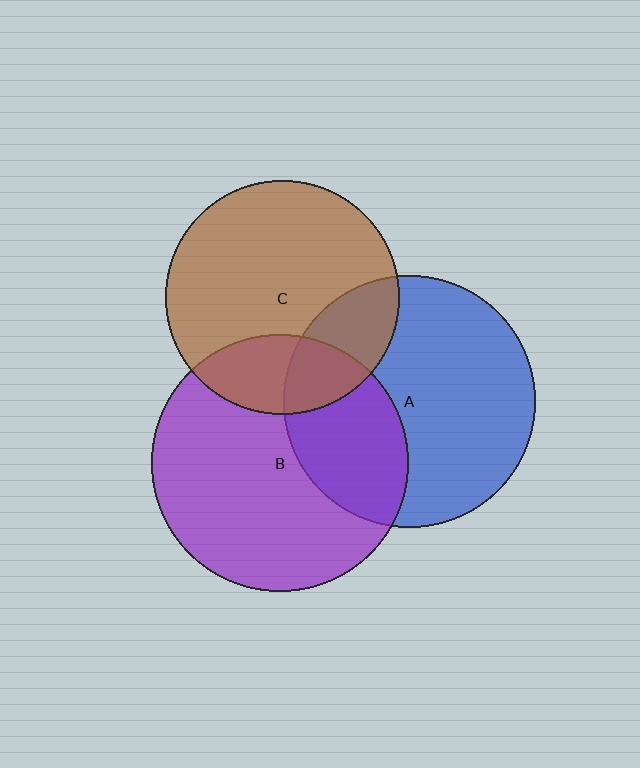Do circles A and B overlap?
Yes.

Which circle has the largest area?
Circle B (purple).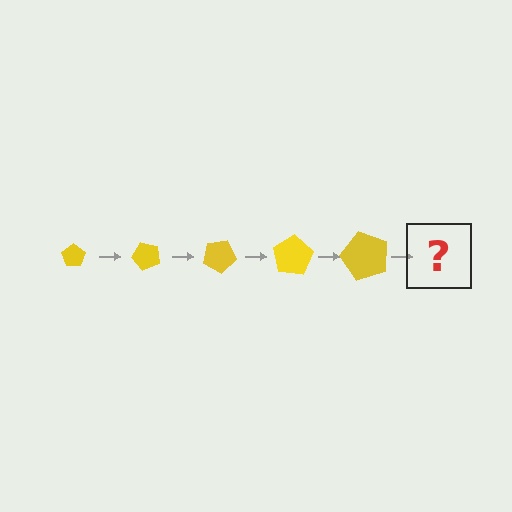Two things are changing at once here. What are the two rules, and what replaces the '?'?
The two rules are that the pentagon grows larger each step and it rotates 50 degrees each step. The '?' should be a pentagon, larger than the previous one and rotated 250 degrees from the start.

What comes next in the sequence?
The next element should be a pentagon, larger than the previous one and rotated 250 degrees from the start.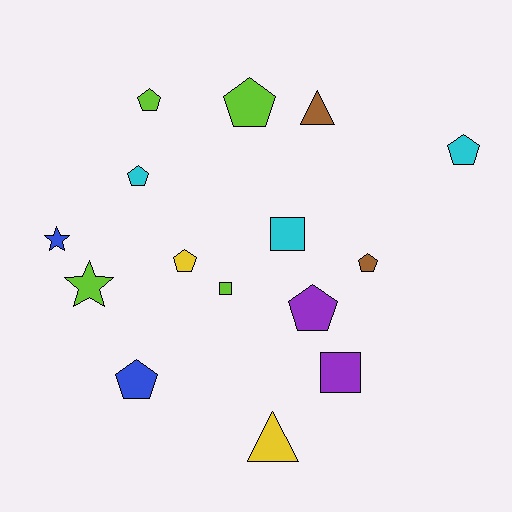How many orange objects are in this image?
There are no orange objects.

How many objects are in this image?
There are 15 objects.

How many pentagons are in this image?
There are 8 pentagons.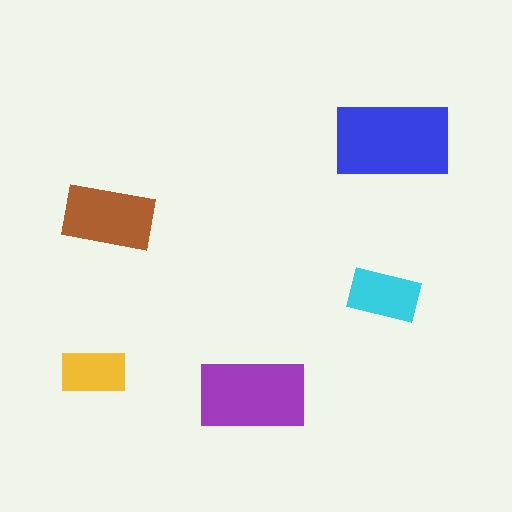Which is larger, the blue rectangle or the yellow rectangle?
The blue one.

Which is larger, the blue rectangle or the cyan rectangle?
The blue one.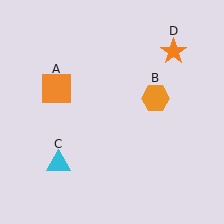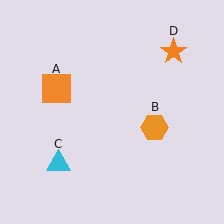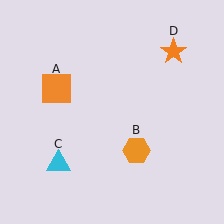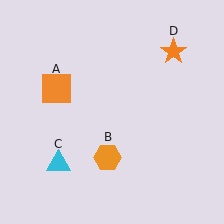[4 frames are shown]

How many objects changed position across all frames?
1 object changed position: orange hexagon (object B).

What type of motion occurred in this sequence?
The orange hexagon (object B) rotated clockwise around the center of the scene.